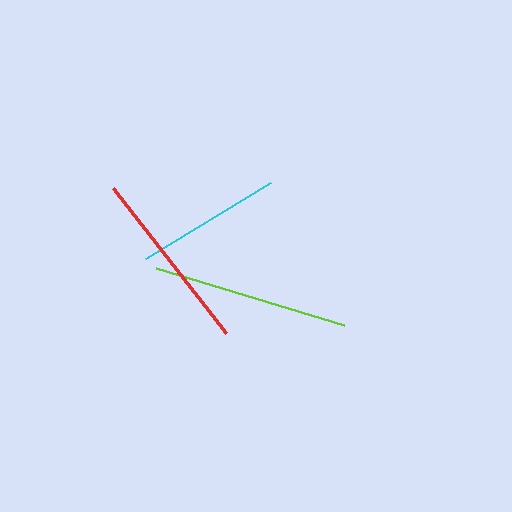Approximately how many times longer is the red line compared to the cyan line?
The red line is approximately 1.3 times the length of the cyan line.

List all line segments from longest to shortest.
From longest to shortest: lime, red, cyan.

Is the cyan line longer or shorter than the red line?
The red line is longer than the cyan line.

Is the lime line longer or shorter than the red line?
The lime line is longer than the red line.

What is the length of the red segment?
The red segment is approximately 184 pixels long.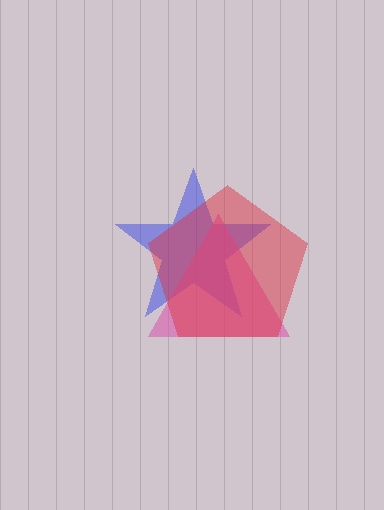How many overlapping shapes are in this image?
There are 3 overlapping shapes in the image.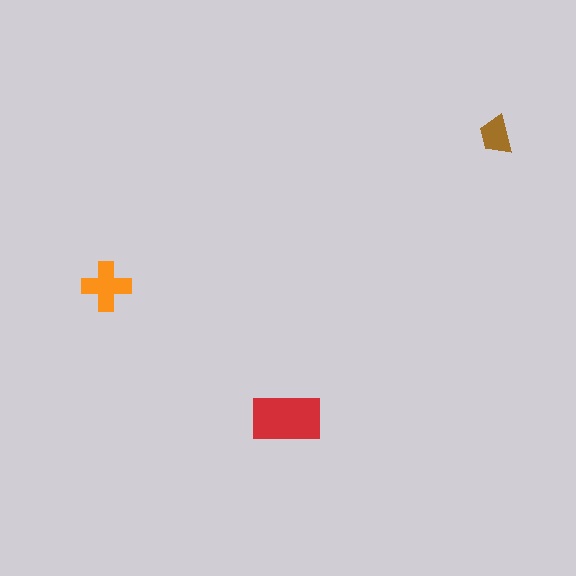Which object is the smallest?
The brown trapezoid.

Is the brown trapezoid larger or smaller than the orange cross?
Smaller.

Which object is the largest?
The red rectangle.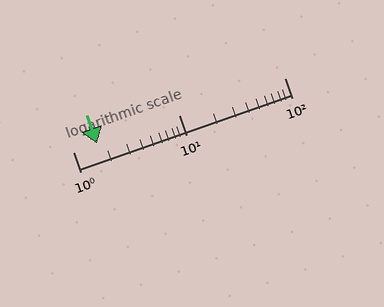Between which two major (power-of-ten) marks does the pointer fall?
The pointer is between 1 and 10.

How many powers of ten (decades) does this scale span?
The scale spans 2 decades, from 1 to 100.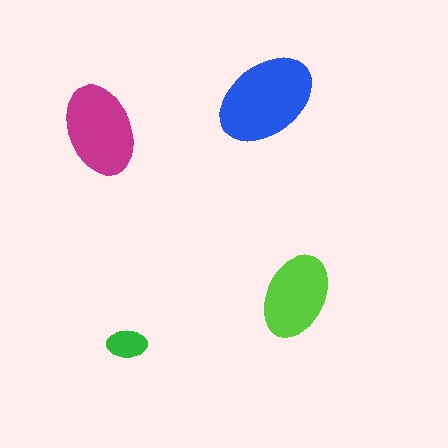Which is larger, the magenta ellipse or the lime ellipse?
The magenta one.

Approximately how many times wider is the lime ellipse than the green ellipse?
About 2 times wider.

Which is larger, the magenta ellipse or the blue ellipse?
The blue one.